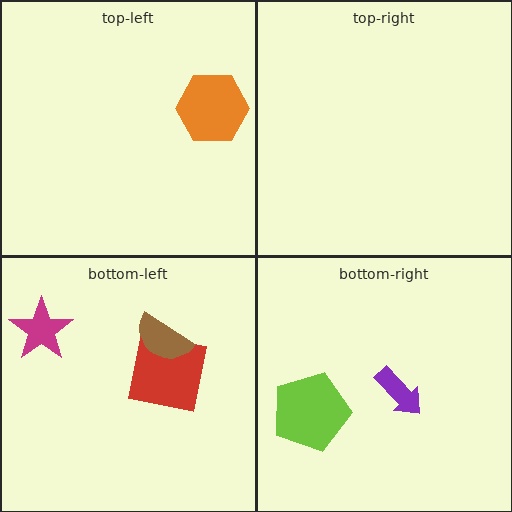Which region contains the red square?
The bottom-left region.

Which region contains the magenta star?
The bottom-left region.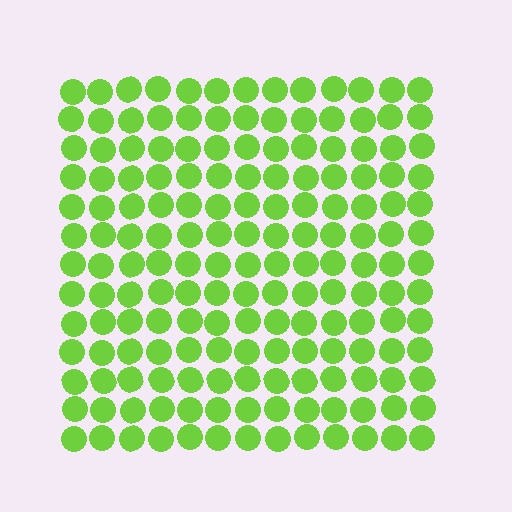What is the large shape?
The large shape is a square.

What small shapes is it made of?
It is made of small circles.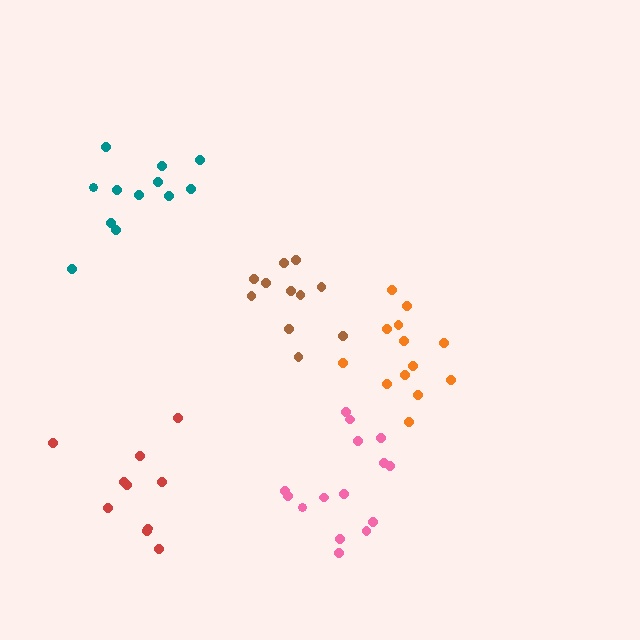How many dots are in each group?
Group 1: 15 dots, Group 2: 13 dots, Group 3: 12 dots, Group 4: 10 dots, Group 5: 11 dots (61 total).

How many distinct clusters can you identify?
There are 5 distinct clusters.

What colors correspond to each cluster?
The clusters are colored: pink, orange, teal, red, brown.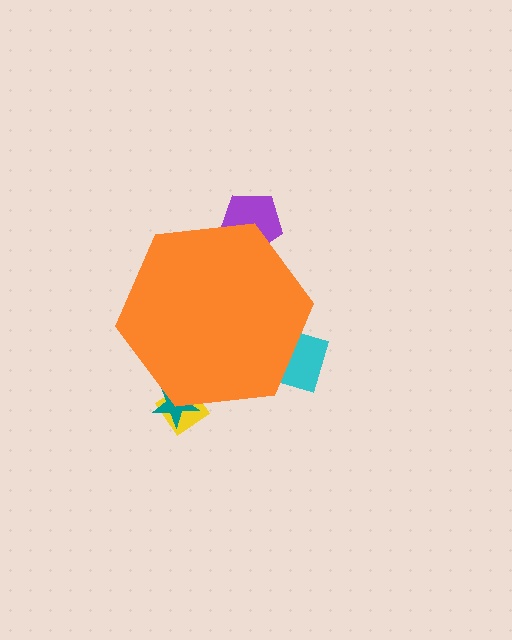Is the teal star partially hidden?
Yes, the teal star is partially hidden behind the orange hexagon.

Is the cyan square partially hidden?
Yes, the cyan square is partially hidden behind the orange hexagon.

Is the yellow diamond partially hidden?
Yes, the yellow diamond is partially hidden behind the orange hexagon.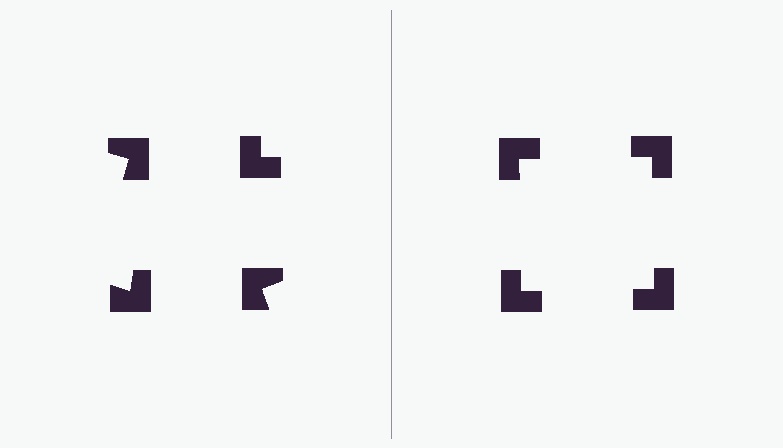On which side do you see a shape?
An illusory square appears on the right side. On the left side the wedge cuts are rotated, so no coherent shape forms.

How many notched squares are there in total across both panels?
8 — 4 on each side.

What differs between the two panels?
The notched squares are positioned identically on both sides; only the wedge orientations differ. On the right they align to a square; on the left they are misaligned.